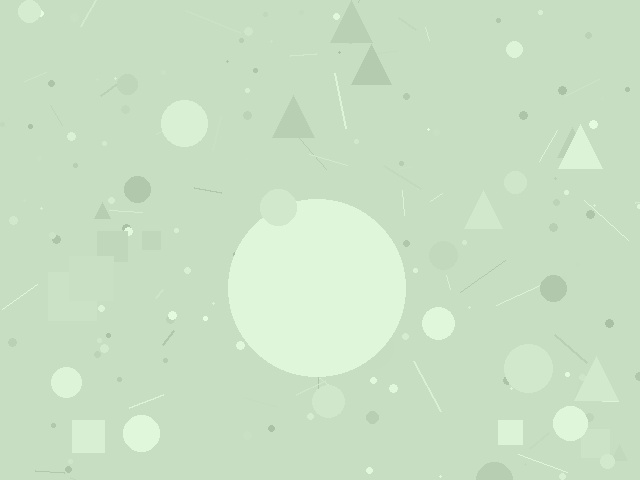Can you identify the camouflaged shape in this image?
The camouflaged shape is a circle.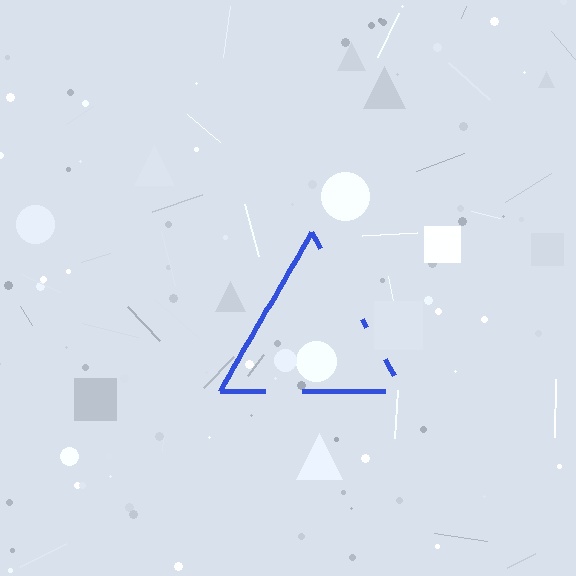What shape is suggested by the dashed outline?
The dashed outline suggests a triangle.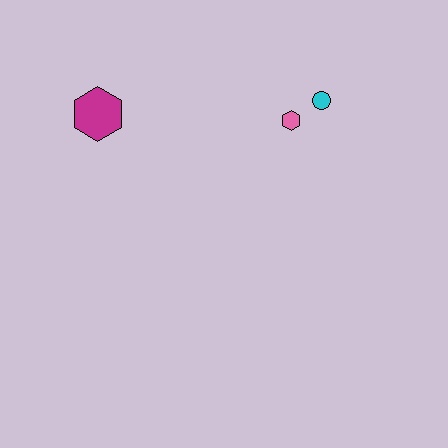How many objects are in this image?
There are 3 objects.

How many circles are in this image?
There is 1 circle.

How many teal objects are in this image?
There are no teal objects.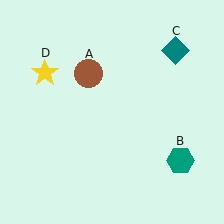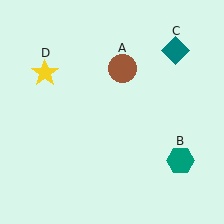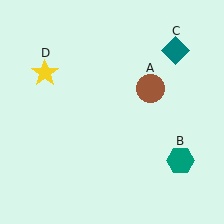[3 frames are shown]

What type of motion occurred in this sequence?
The brown circle (object A) rotated clockwise around the center of the scene.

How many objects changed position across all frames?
1 object changed position: brown circle (object A).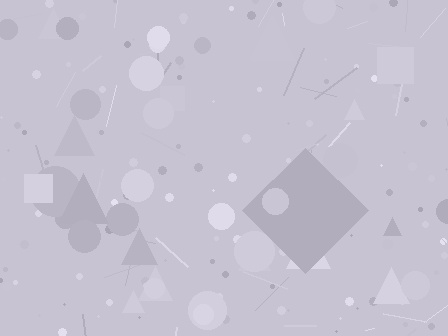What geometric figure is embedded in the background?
A diamond is embedded in the background.